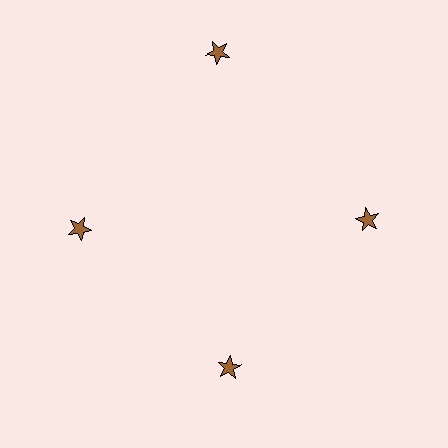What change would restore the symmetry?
The symmetry would be restored by moving it inward, back onto the ring so that all 4 stars sit at equal angles and equal distance from the center.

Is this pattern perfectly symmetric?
No. The 4 brown stars are arranged in a ring, but one element near the 12 o'clock position is pushed outward from the center, breaking the 4-fold rotational symmetry.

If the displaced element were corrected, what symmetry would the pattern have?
It would have 4-fold rotational symmetry — the pattern would map onto itself every 90 degrees.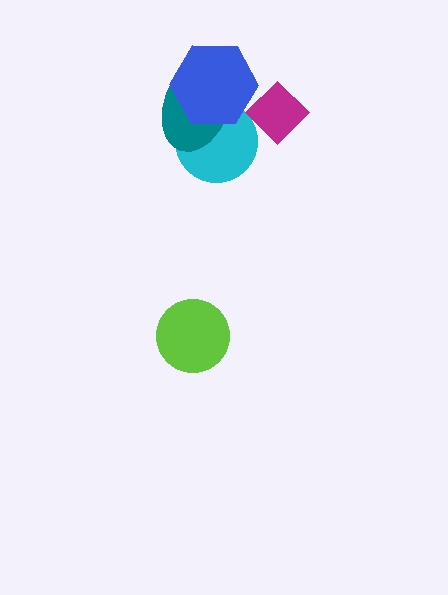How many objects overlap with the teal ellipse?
2 objects overlap with the teal ellipse.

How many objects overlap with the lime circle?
0 objects overlap with the lime circle.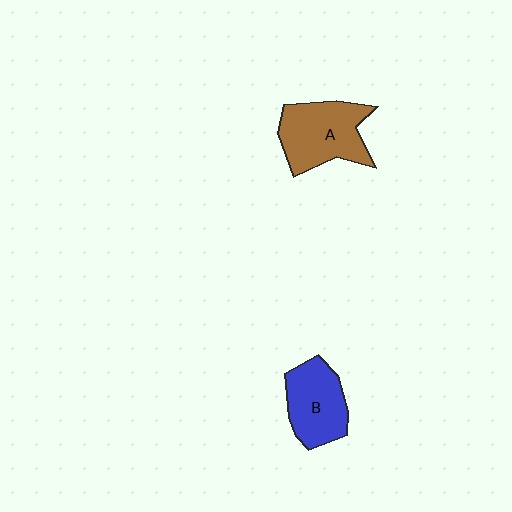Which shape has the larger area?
Shape A (brown).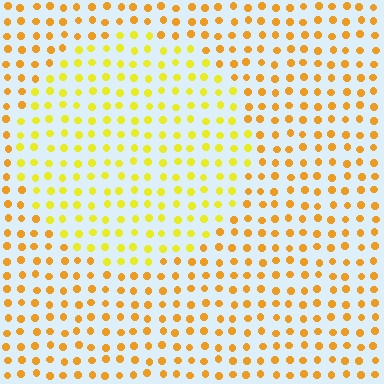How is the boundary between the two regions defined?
The boundary is defined purely by a slight shift in hue (about 26 degrees). Spacing, size, and orientation are identical on both sides.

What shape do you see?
I see a circle.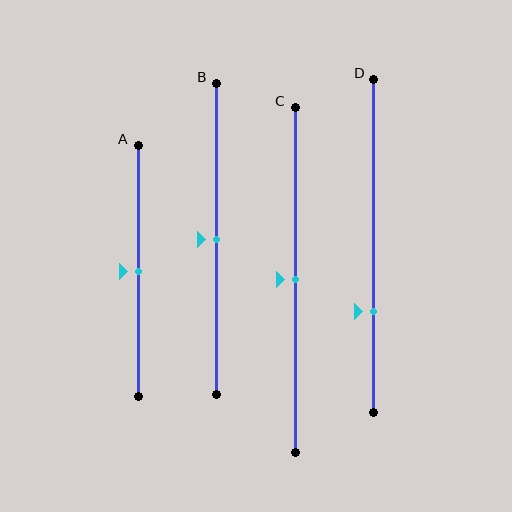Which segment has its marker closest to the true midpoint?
Segment A has its marker closest to the true midpoint.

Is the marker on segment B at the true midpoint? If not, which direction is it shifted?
Yes, the marker on segment B is at the true midpoint.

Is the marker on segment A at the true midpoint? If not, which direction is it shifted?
Yes, the marker on segment A is at the true midpoint.